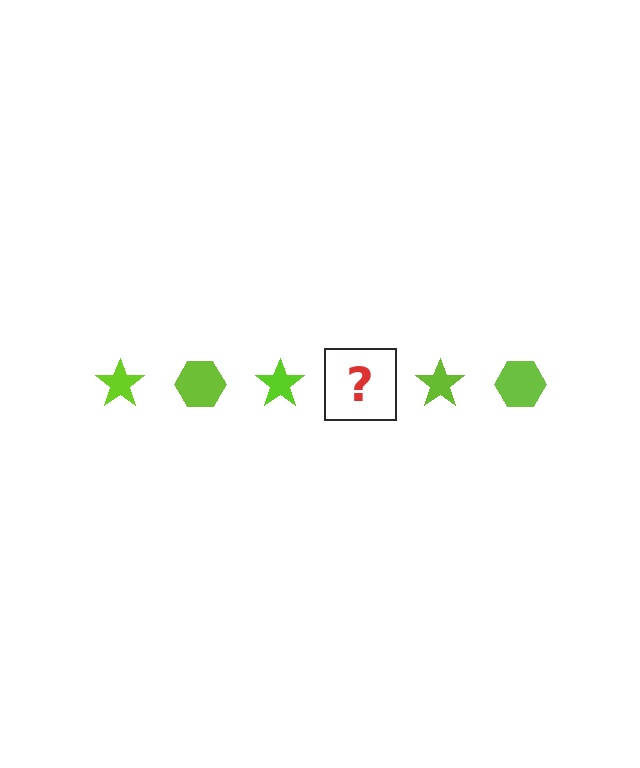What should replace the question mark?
The question mark should be replaced with a lime hexagon.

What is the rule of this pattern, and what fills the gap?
The rule is that the pattern cycles through star, hexagon shapes in lime. The gap should be filled with a lime hexagon.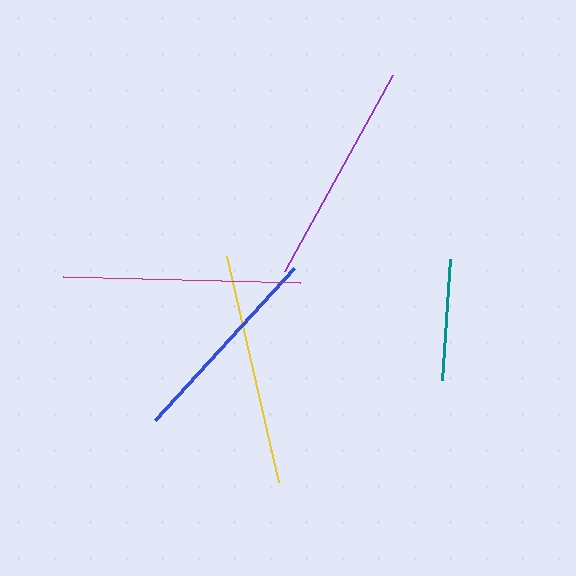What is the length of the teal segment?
The teal segment is approximately 121 pixels long.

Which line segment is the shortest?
The teal line is the shortest at approximately 121 pixels.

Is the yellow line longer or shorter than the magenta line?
The magenta line is longer than the yellow line.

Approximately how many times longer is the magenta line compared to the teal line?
The magenta line is approximately 2.0 times the length of the teal line.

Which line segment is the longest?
The magenta line is the longest at approximately 237 pixels.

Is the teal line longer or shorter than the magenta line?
The magenta line is longer than the teal line.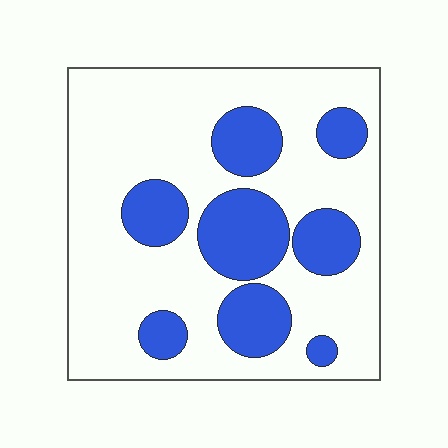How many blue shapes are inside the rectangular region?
8.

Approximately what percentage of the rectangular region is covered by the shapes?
Approximately 30%.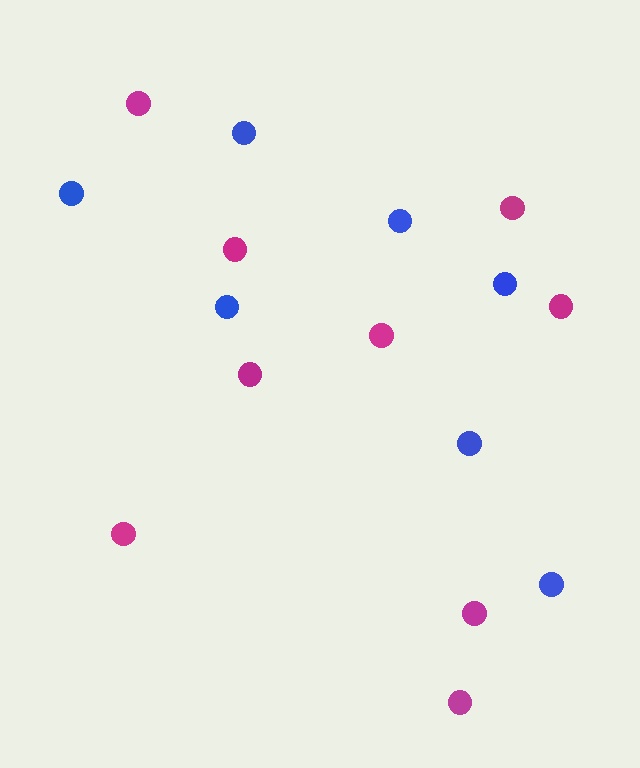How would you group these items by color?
There are 2 groups: one group of blue circles (7) and one group of magenta circles (9).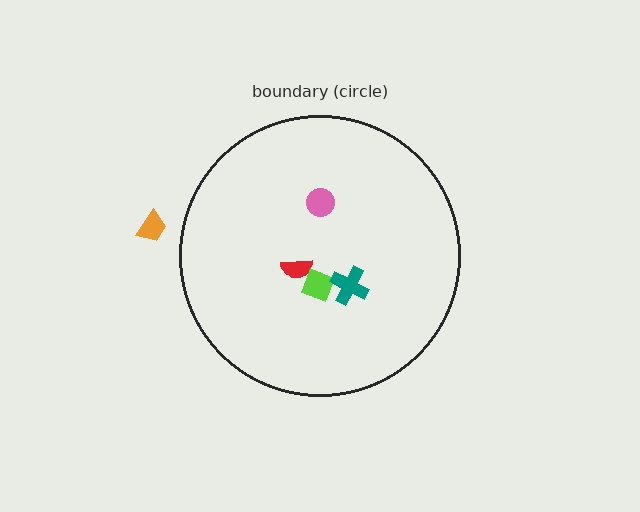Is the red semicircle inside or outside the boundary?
Inside.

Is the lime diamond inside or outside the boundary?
Inside.